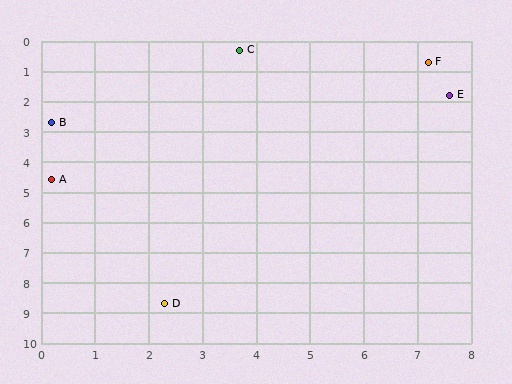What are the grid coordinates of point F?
Point F is at approximately (7.2, 0.7).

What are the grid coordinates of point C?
Point C is at approximately (3.7, 0.3).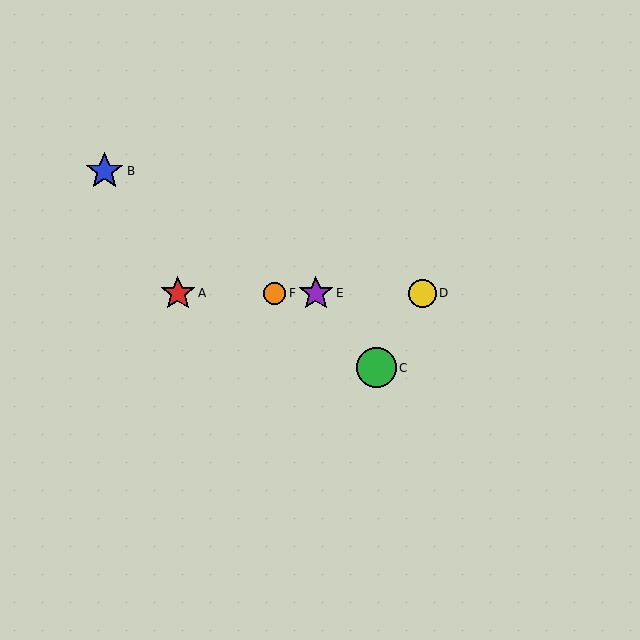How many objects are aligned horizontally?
4 objects (A, D, E, F) are aligned horizontally.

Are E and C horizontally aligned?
No, E is at y≈293 and C is at y≈368.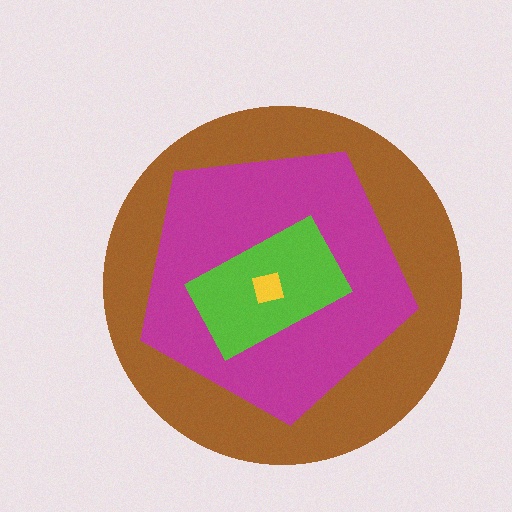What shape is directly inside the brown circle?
The magenta pentagon.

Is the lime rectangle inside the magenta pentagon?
Yes.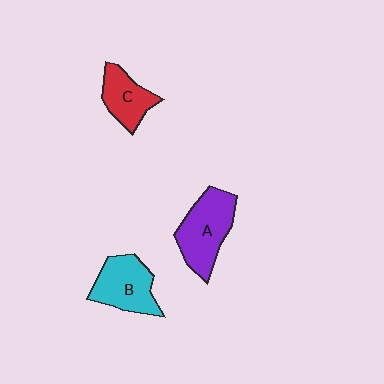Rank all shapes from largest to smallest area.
From largest to smallest: A (purple), B (cyan), C (red).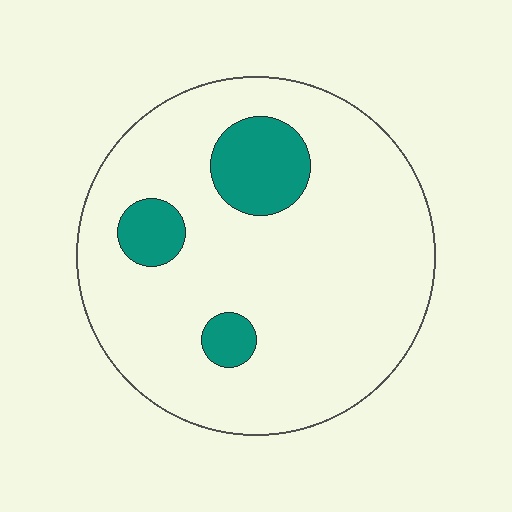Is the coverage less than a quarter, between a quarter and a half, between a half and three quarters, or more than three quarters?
Less than a quarter.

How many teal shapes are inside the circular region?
3.